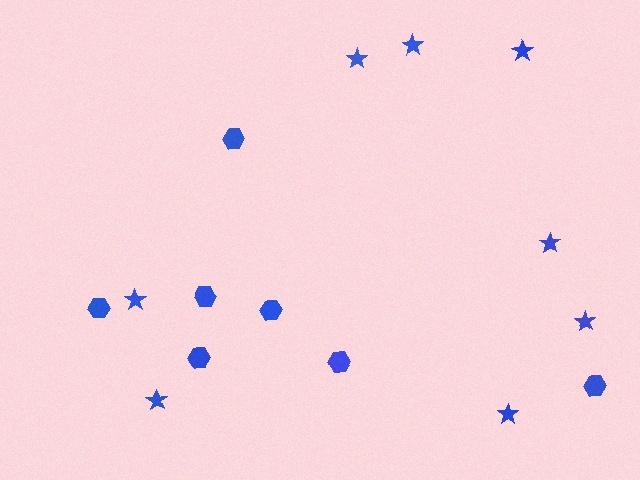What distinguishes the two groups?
There are 2 groups: one group of hexagons (7) and one group of stars (8).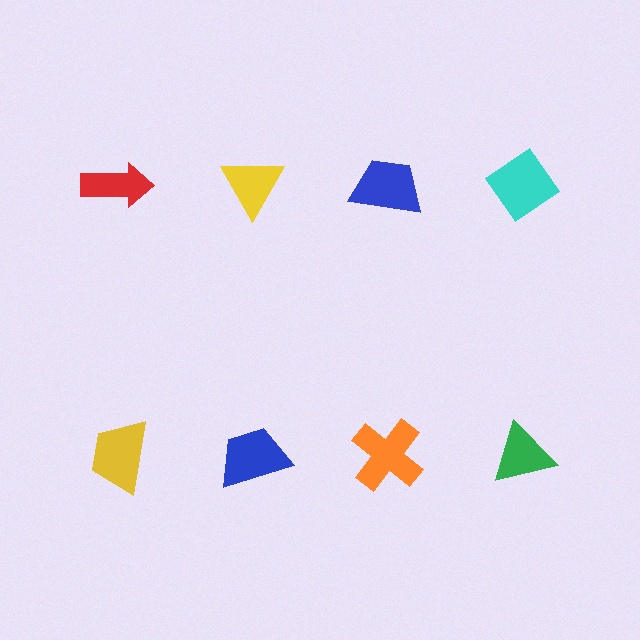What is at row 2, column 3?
An orange cross.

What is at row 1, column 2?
A yellow triangle.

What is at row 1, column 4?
A cyan diamond.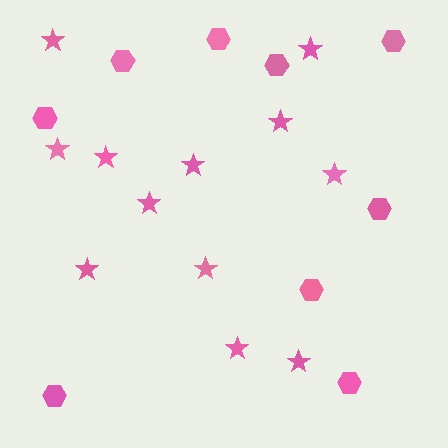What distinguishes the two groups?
There are 2 groups: one group of hexagons (9) and one group of stars (12).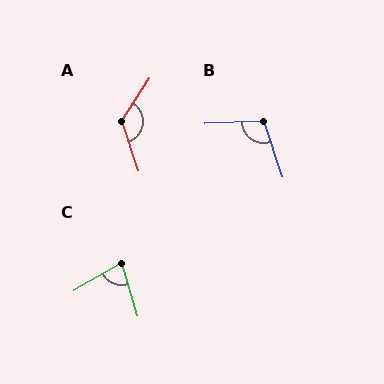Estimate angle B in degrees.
Approximately 106 degrees.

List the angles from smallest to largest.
C (77°), B (106°), A (129°).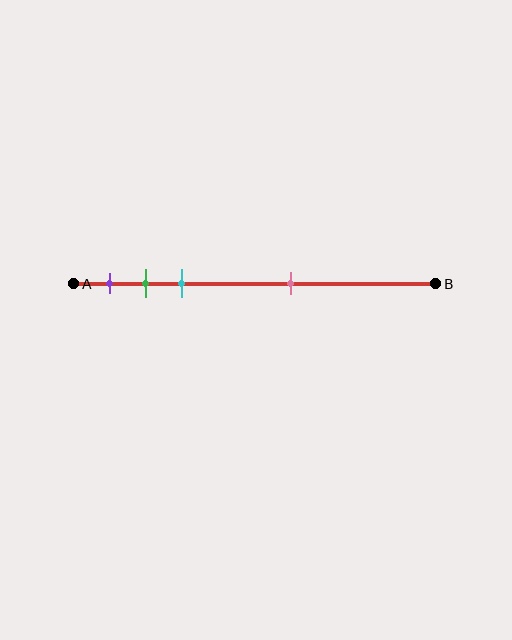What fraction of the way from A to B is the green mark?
The green mark is approximately 20% (0.2) of the way from A to B.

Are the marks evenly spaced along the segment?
No, the marks are not evenly spaced.